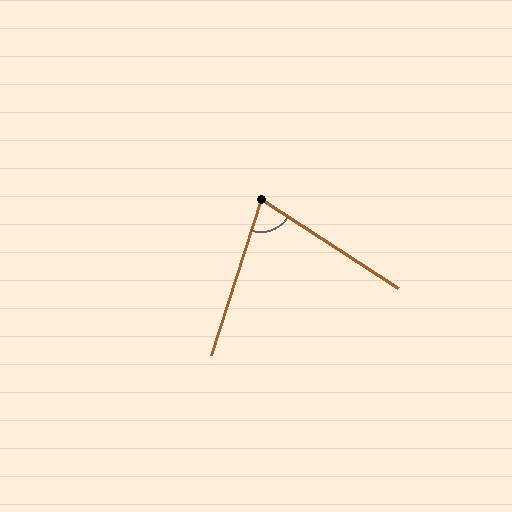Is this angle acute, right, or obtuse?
It is acute.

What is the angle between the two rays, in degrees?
Approximately 75 degrees.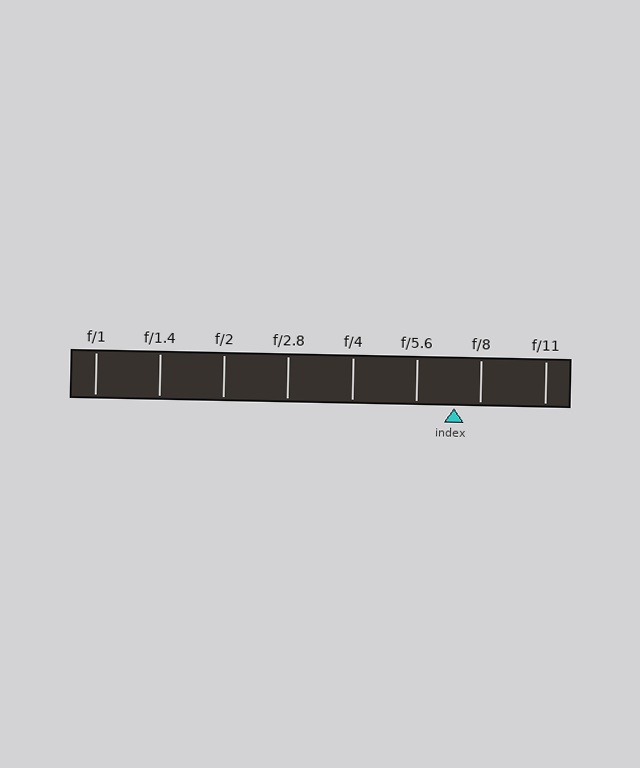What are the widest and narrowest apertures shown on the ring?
The widest aperture shown is f/1 and the narrowest is f/11.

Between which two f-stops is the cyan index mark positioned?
The index mark is between f/5.6 and f/8.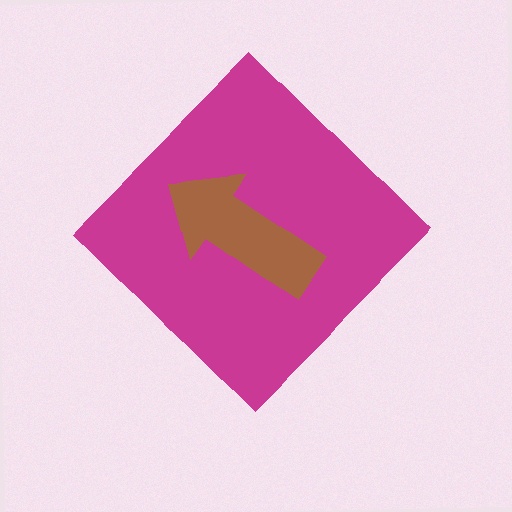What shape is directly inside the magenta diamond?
The brown arrow.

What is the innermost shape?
The brown arrow.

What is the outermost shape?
The magenta diamond.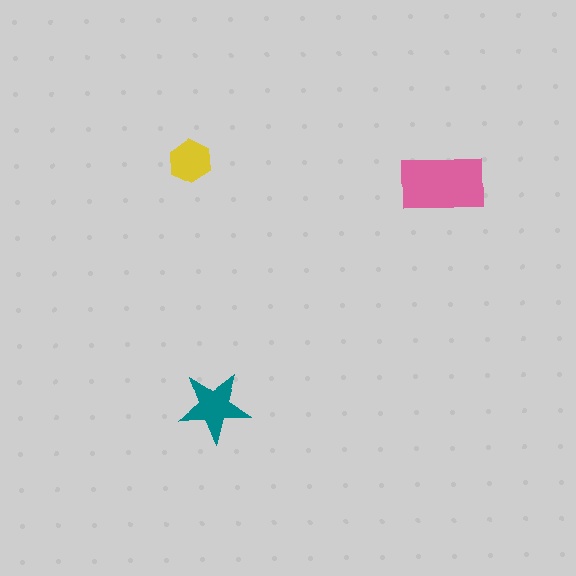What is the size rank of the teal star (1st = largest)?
2nd.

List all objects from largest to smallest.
The pink rectangle, the teal star, the yellow hexagon.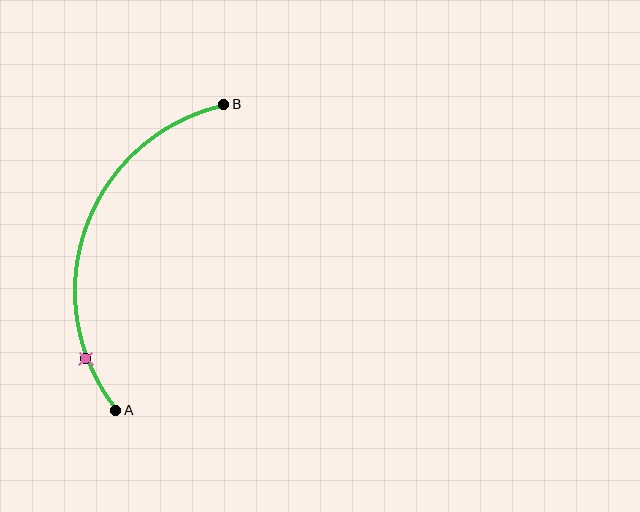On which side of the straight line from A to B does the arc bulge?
The arc bulges to the left of the straight line connecting A and B.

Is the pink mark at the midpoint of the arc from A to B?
No. The pink mark lies on the arc but is closer to endpoint A. The arc midpoint would be at the point on the curve equidistant along the arc from both A and B.